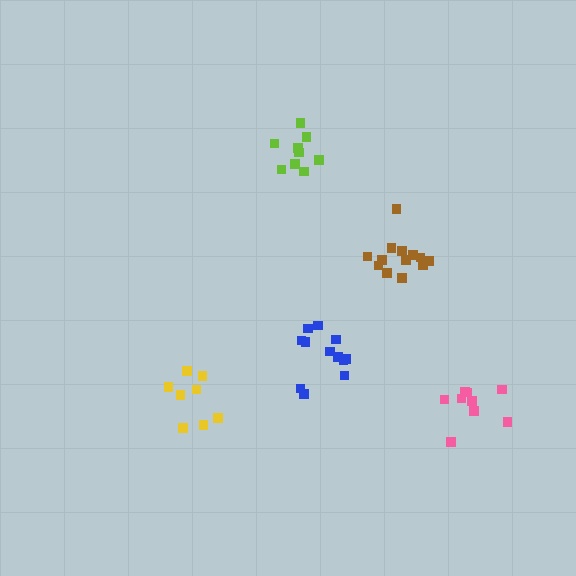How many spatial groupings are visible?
There are 5 spatial groupings.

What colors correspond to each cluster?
The clusters are colored: lime, blue, yellow, brown, pink.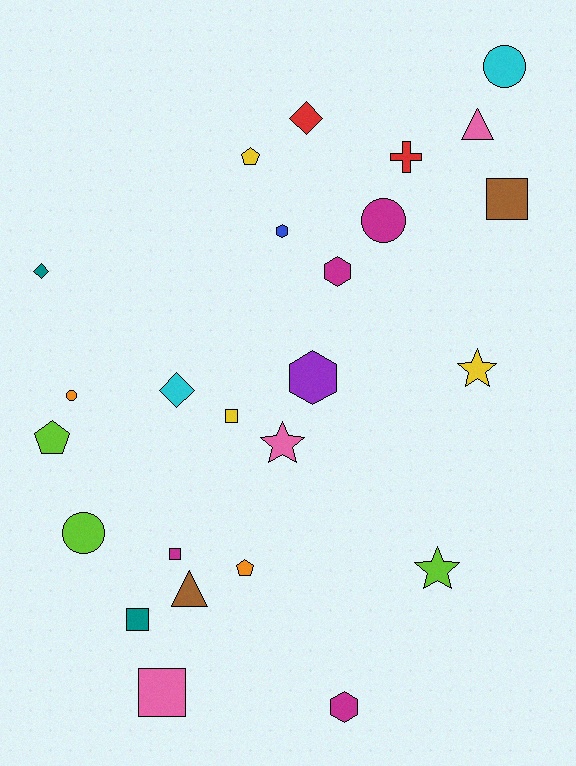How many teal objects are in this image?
There are 2 teal objects.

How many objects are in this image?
There are 25 objects.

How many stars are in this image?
There are 3 stars.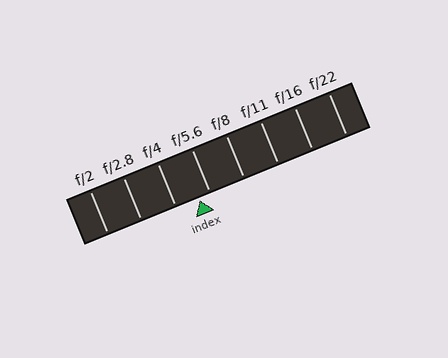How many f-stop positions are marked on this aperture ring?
There are 8 f-stop positions marked.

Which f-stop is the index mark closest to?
The index mark is closest to f/5.6.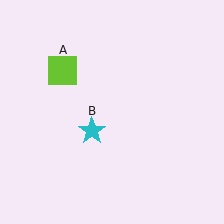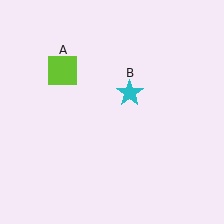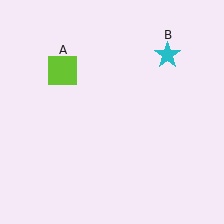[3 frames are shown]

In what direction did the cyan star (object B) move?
The cyan star (object B) moved up and to the right.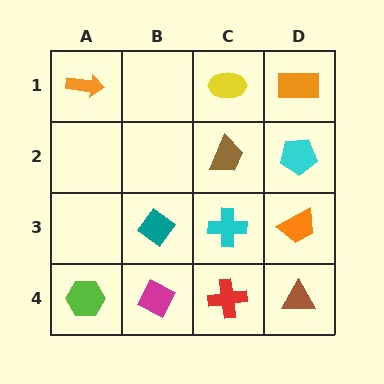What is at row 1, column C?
A yellow ellipse.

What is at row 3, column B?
A teal diamond.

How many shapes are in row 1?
3 shapes.